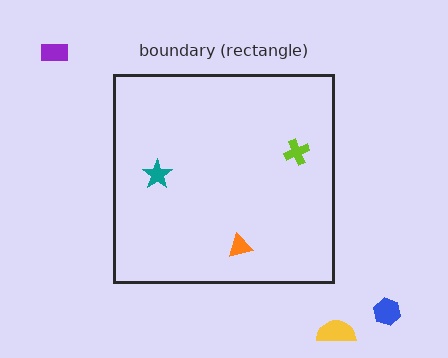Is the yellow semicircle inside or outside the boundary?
Outside.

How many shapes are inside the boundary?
3 inside, 3 outside.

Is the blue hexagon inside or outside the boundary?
Outside.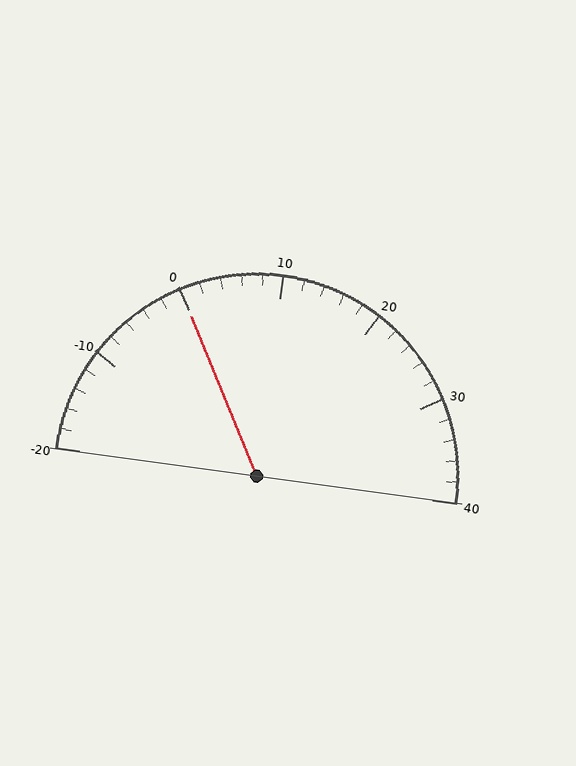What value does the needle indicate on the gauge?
The needle indicates approximately 0.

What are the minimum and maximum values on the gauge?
The gauge ranges from -20 to 40.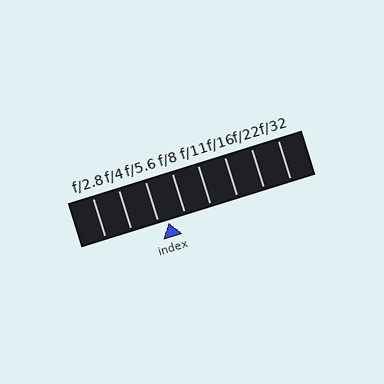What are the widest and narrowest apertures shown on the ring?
The widest aperture shown is f/2.8 and the narrowest is f/32.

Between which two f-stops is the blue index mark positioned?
The index mark is between f/5.6 and f/8.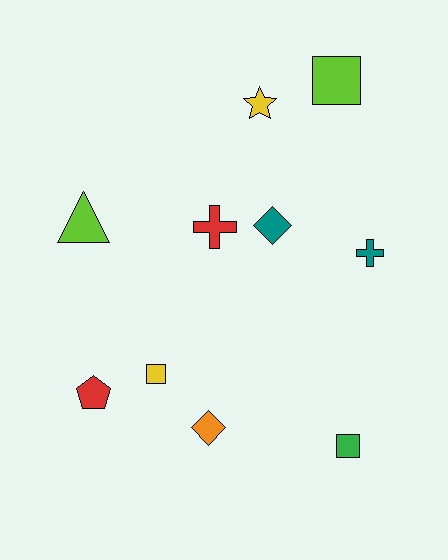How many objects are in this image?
There are 10 objects.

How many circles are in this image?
There are no circles.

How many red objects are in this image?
There are 2 red objects.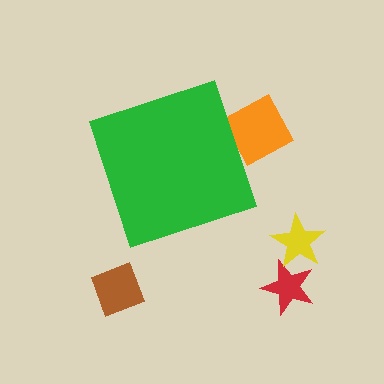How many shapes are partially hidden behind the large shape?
1 shape is partially hidden.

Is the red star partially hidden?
No, the red star is fully visible.